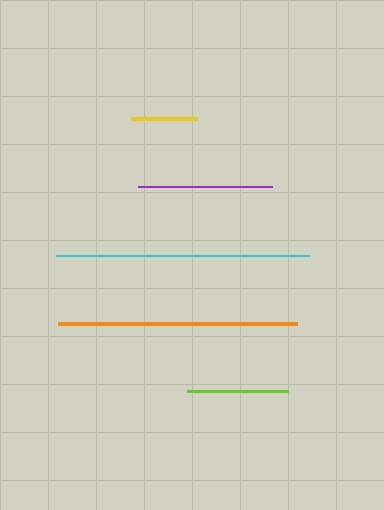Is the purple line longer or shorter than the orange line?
The orange line is longer than the purple line.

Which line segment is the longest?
The cyan line is the longest at approximately 253 pixels.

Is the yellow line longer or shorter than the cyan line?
The cyan line is longer than the yellow line.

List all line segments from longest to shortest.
From longest to shortest: cyan, orange, purple, lime, yellow.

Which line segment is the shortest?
The yellow line is the shortest at approximately 66 pixels.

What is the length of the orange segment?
The orange segment is approximately 239 pixels long.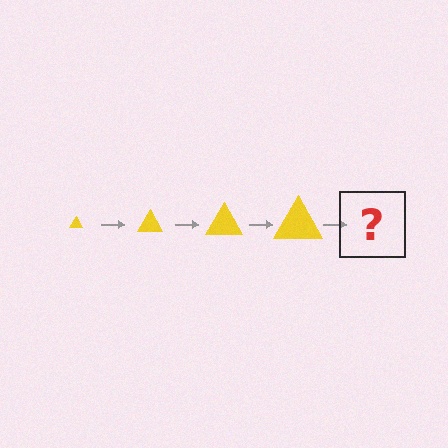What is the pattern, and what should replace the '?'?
The pattern is that the triangle gets progressively larger each step. The '?' should be a yellow triangle, larger than the previous one.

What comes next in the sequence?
The next element should be a yellow triangle, larger than the previous one.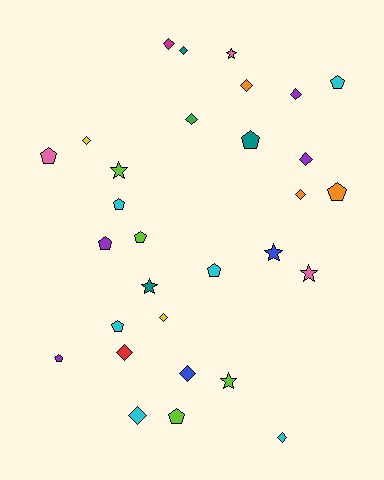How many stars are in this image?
There are 6 stars.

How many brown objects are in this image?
There are no brown objects.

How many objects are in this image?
There are 30 objects.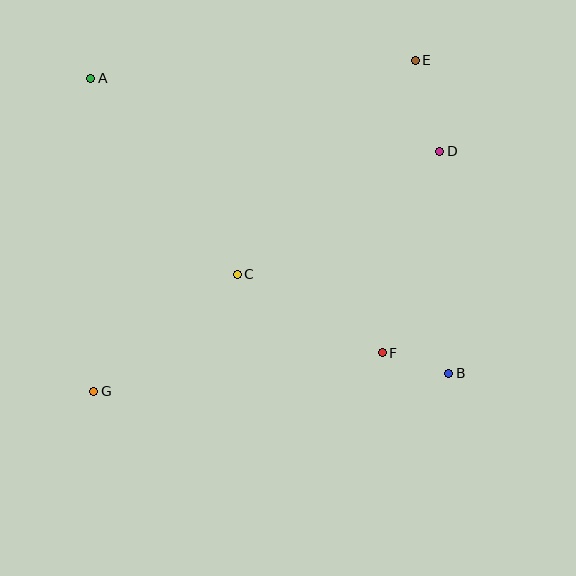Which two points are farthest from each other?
Points A and B are farthest from each other.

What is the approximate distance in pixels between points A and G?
The distance between A and G is approximately 313 pixels.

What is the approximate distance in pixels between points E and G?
The distance between E and G is approximately 462 pixels.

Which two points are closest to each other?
Points B and F are closest to each other.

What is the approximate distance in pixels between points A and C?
The distance between A and C is approximately 244 pixels.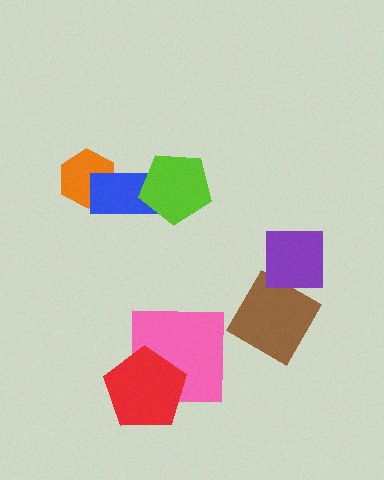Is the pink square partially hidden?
Yes, it is partially covered by another shape.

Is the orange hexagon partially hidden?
Yes, it is partially covered by another shape.